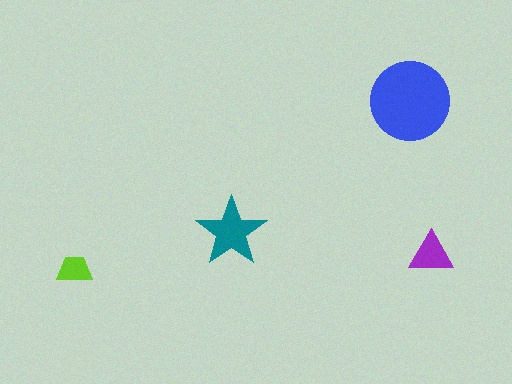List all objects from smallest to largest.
The lime trapezoid, the purple triangle, the teal star, the blue circle.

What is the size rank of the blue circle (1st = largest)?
1st.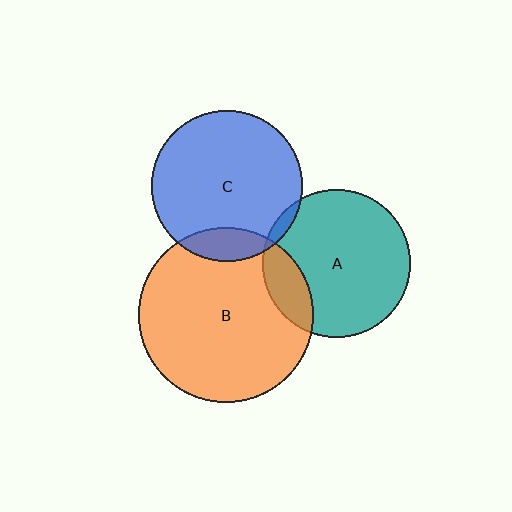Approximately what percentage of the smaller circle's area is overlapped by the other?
Approximately 15%.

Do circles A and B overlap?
Yes.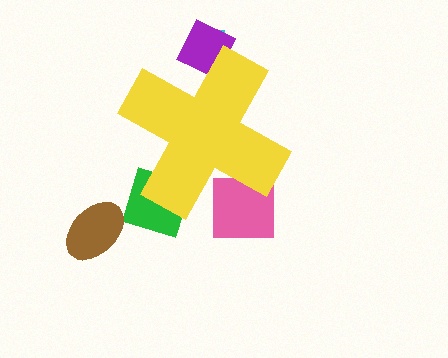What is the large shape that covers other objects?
A yellow cross.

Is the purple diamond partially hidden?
Yes, the purple diamond is partially hidden behind the yellow cross.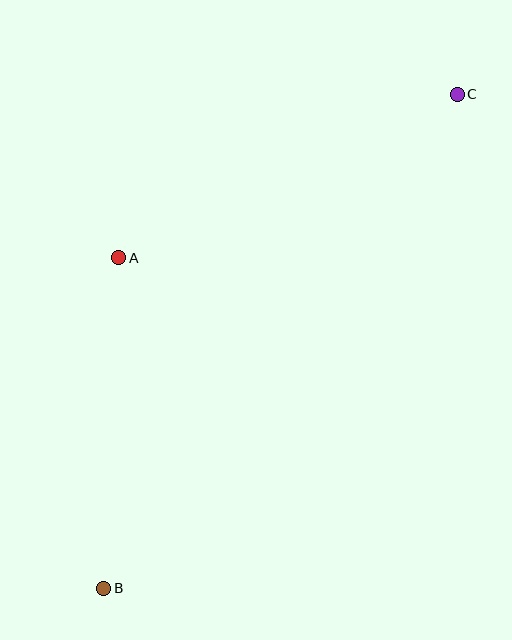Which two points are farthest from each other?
Points B and C are farthest from each other.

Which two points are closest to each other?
Points A and B are closest to each other.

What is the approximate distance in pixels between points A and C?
The distance between A and C is approximately 376 pixels.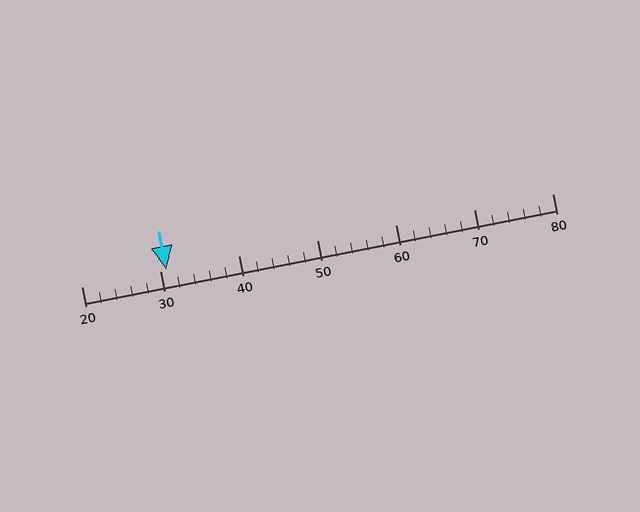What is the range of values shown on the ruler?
The ruler shows values from 20 to 80.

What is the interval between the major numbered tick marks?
The major tick marks are spaced 10 units apart.